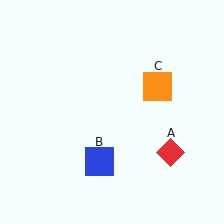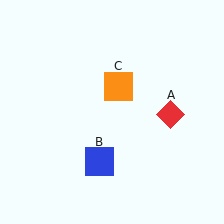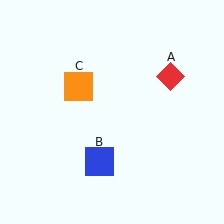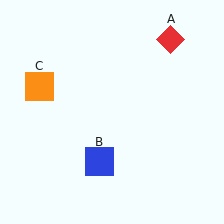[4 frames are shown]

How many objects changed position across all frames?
2 objects changed position: red diamond (object A), orange square (object C).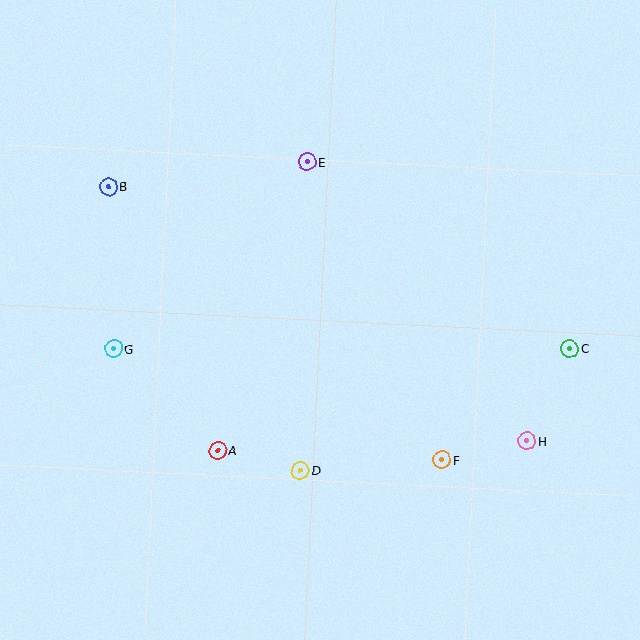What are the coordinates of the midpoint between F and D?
The midpoint between F and D is at (371, 465).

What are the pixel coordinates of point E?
Point E is at (307, 162).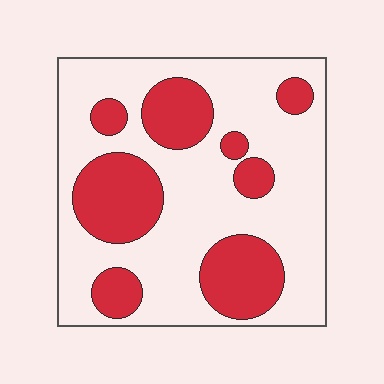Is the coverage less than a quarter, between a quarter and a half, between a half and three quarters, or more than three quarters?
Between a quarter and a half.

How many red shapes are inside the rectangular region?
8.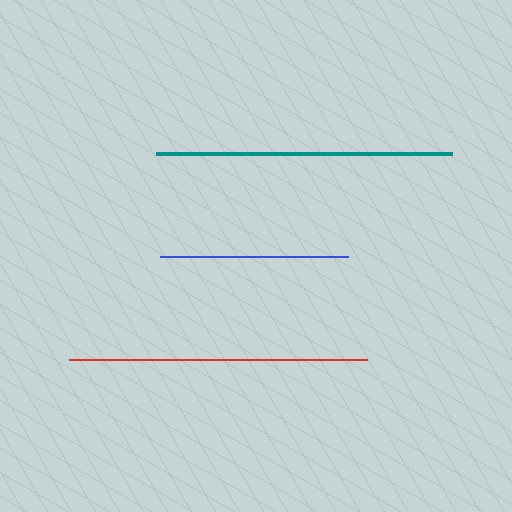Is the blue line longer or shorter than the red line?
The red line is longer than the blue line.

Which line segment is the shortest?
The blue line is the shortest at approximately 188 pixels.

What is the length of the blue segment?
The blue segment is approximately 188 pixels long.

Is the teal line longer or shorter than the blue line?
The teal line is longer than the blue line.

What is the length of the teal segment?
The teal segment is approximately 296 pixels long.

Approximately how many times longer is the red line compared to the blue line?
The red line is approximately 1.6 times the length of the blue line.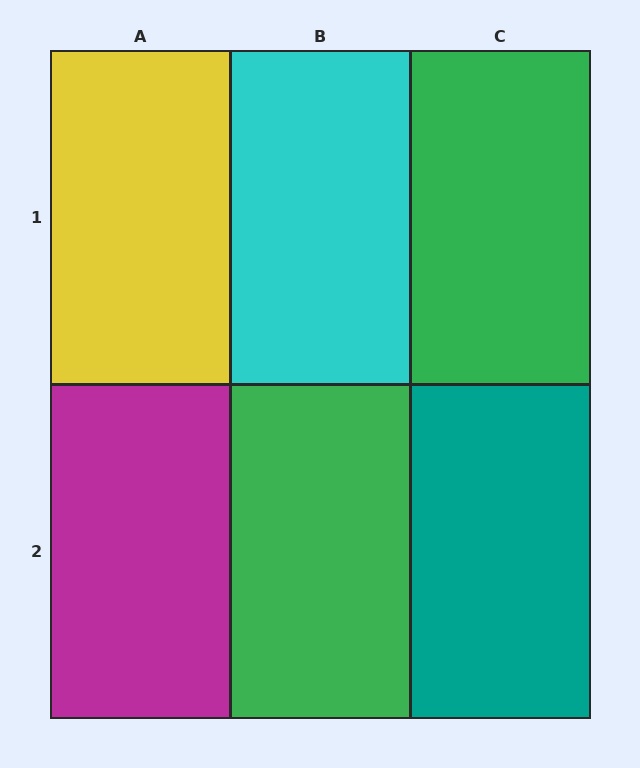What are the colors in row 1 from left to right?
Yellow, cyan, green.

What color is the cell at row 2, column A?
Magenta.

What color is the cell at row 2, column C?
Teal.